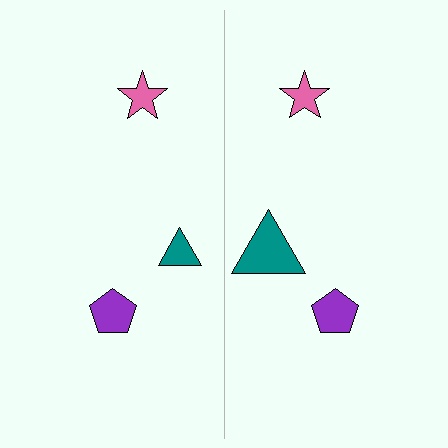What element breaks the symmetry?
The teal triangle on the right side has a different size than its mirror counterpart.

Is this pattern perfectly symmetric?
No, the pattern is not perfectly symmetric. The teal triangle on the right side has a different size than its mirror counterpart.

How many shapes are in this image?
There are 6 shapes in this image.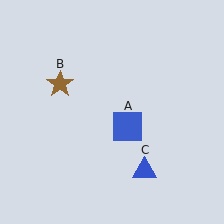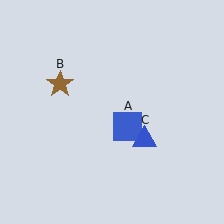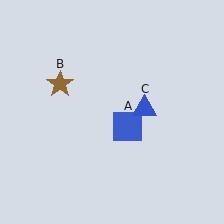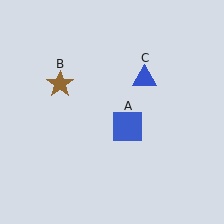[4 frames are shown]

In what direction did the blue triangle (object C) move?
The blue triangle (object C) moved up.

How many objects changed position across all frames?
1 object changed position: blue triangle (object C).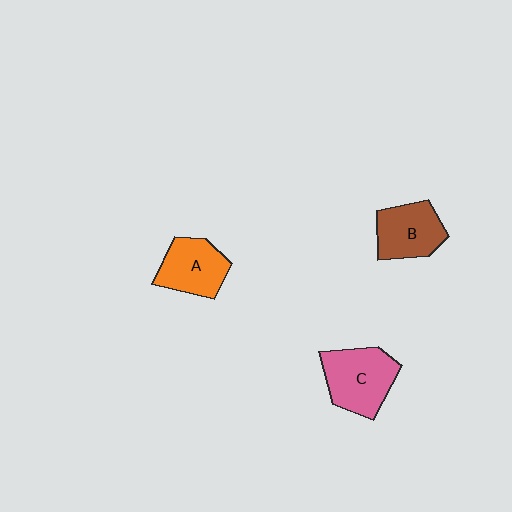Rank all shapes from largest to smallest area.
From largest to smallest: C (pink), A (orange), B (brown).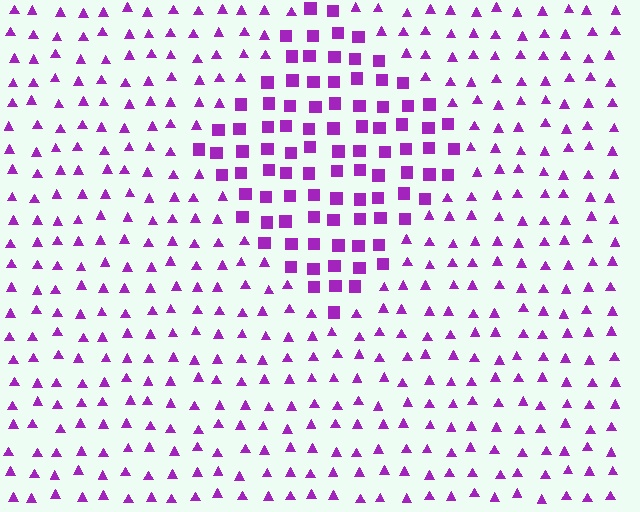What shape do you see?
I see a diamond.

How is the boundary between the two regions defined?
The boundary is defined by a change in element shape: squares inside vs. triangles outside. All elements share the same color and spacing.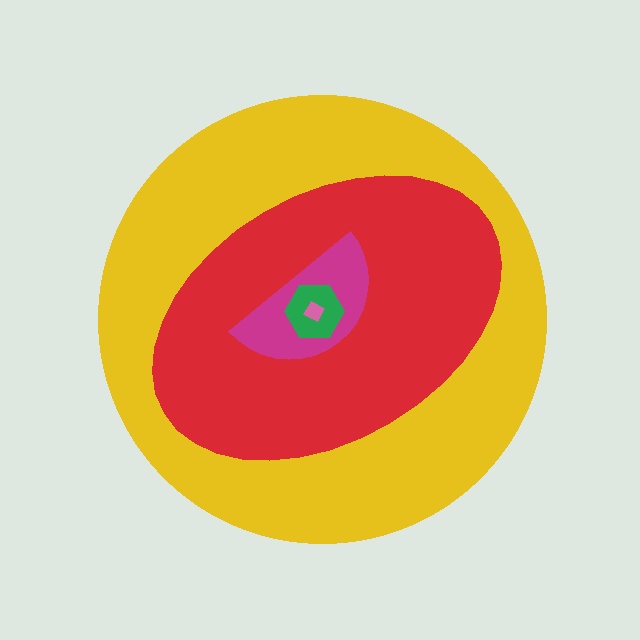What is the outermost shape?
The yellow circle.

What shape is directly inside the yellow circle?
The red ellipse.